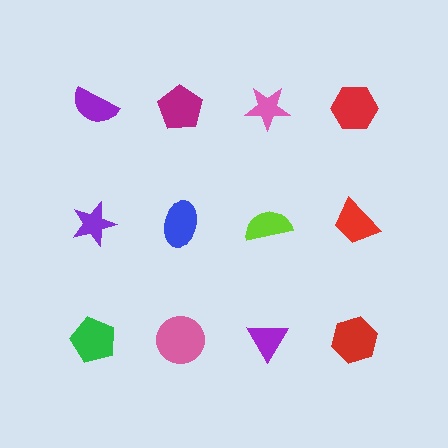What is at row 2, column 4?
A red trapezoid.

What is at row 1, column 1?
A purple semicircle.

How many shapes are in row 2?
4 shapes.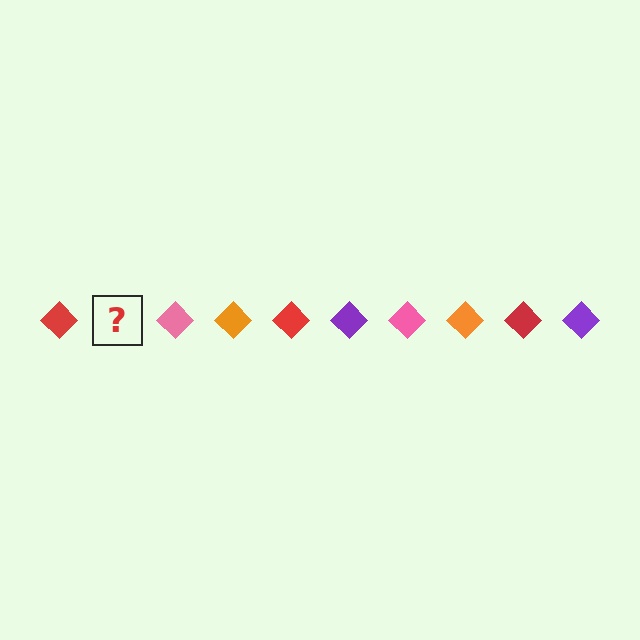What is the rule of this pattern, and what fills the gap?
The rule is that the pattern cycles through red, purple, pink, orange diamonds. The gap should be filled with a purple diamond.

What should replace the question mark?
The question mark should be replaced with a purple diamond.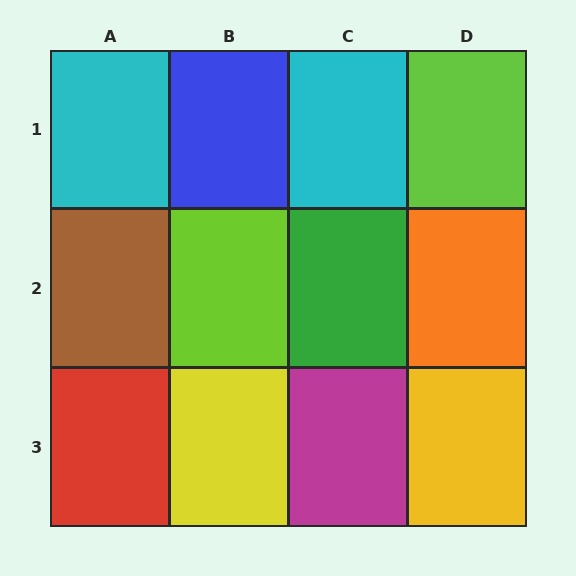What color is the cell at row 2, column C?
Green.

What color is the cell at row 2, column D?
Orange.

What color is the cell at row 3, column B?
Yellow.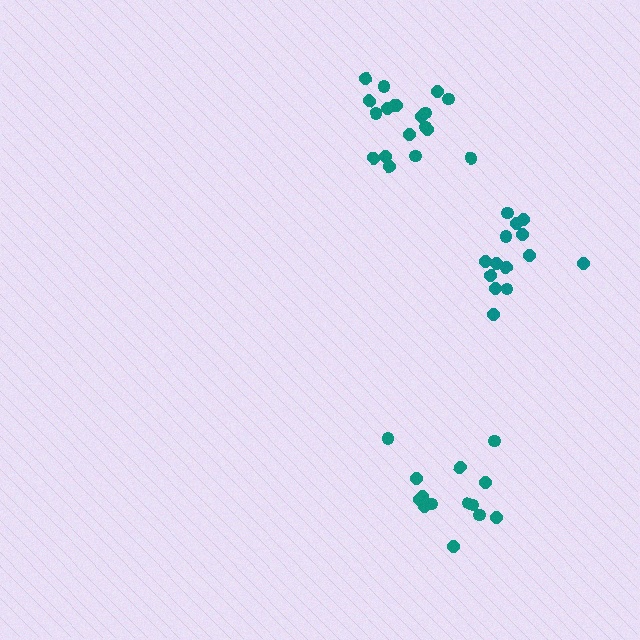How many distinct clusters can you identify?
There are 3 distinct clusters.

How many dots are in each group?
Group 1: 14 dots, Group 2: 14 dots, Group 3: 19 dots (47 total).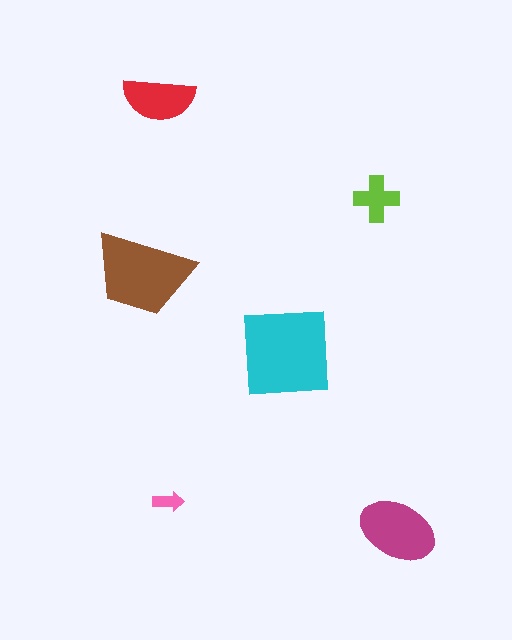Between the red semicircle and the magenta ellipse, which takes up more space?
The magenta ellipse.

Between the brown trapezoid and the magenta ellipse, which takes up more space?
The brown trapezoid.